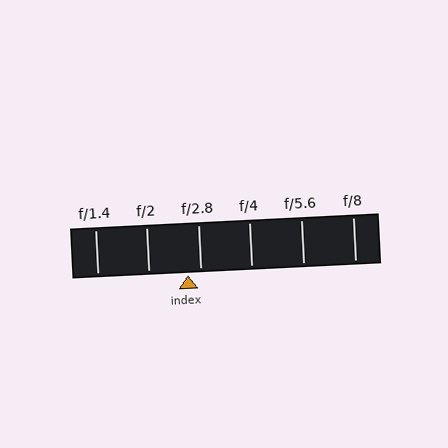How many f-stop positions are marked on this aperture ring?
There are 6 f-stop positions marked.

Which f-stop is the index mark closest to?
The index mark is closest to f/2.8.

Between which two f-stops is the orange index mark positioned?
The index mark is between f/2 and f/2.8.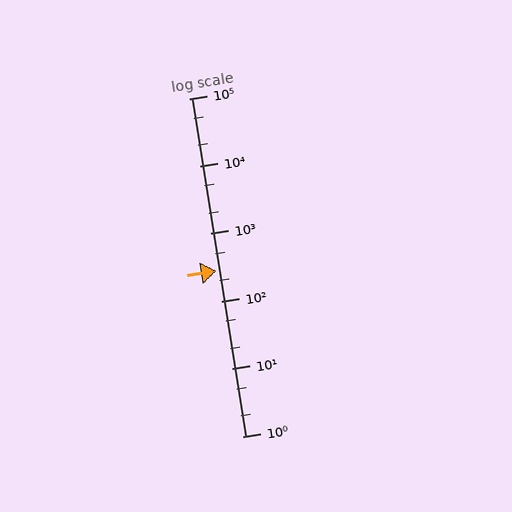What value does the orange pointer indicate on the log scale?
The pointer indicates approximately 280.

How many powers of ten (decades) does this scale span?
The scale spans 5 decades, from 1 to 100000.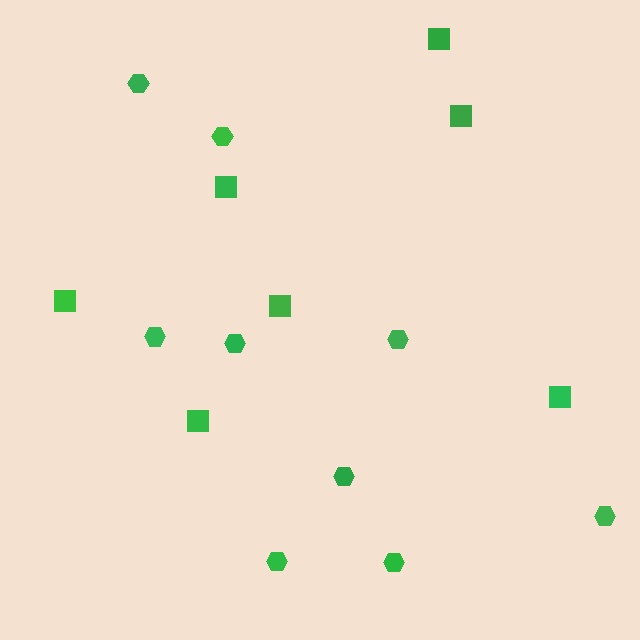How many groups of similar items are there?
There are 2 groups: one group of squares (7) and one group of hexagons (9).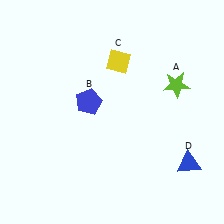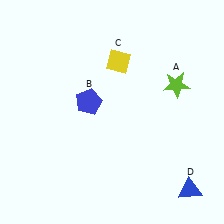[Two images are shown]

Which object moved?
The blue triangle (D) moved down.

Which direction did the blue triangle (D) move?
The blue triangle (D) moved down.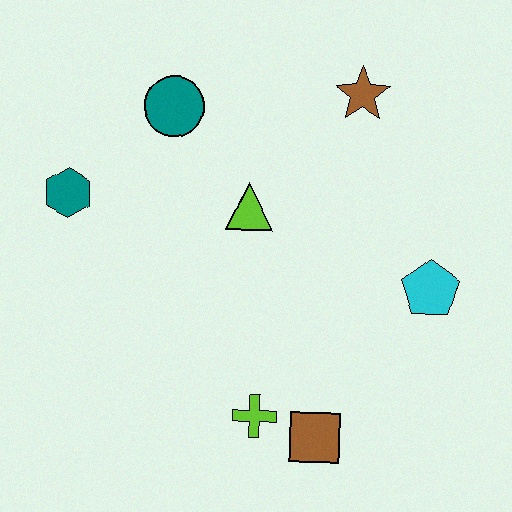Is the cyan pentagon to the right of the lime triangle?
Yes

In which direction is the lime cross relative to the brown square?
The lime cross is to the left of the brown square.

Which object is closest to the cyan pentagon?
The brown square is closest to the cyan pentagon.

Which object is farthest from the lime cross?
The brown star is farthest from the lime cross.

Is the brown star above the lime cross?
Yes